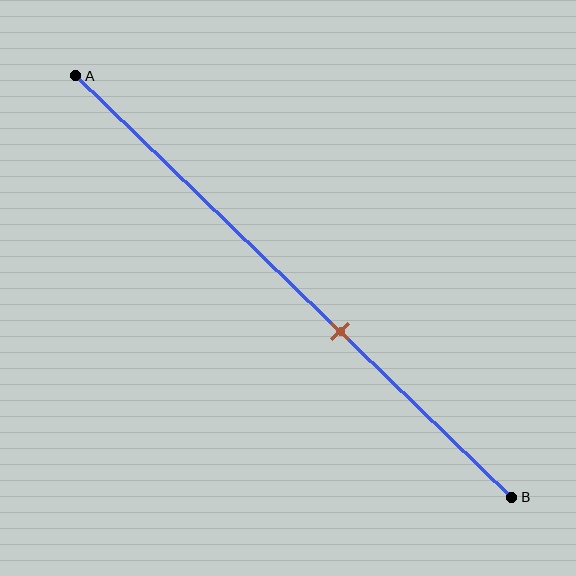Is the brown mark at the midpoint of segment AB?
No, the mark is at about 60% from A, not at the 50% midpoint.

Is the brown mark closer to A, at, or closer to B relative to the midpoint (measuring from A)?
The brown mark is closer to point B than the midpoint of segment AB.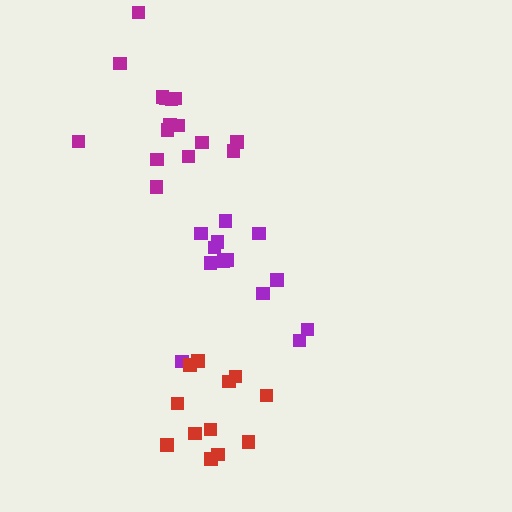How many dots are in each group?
Group 1: 16 dots, Group 2: 13 dots, Group 3: 12 dots (41 total).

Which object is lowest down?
The red cluster is bottommost.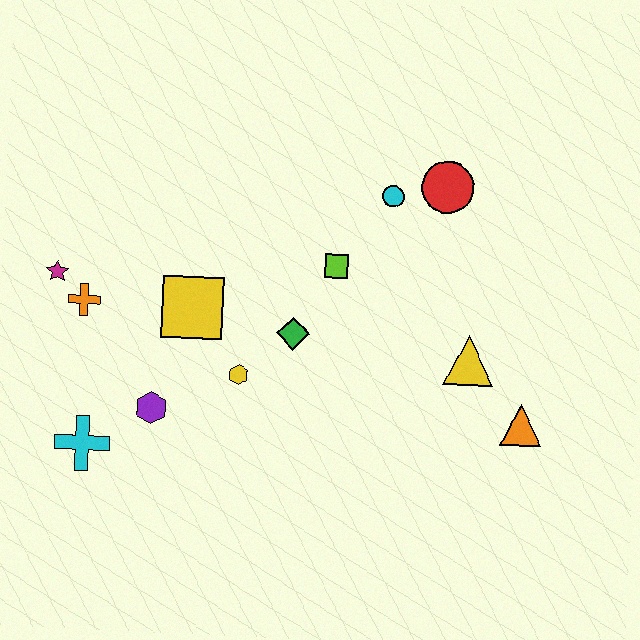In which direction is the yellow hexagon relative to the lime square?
The yellow hexagon is below the lime square.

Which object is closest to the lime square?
The green diamond is closest to the lime square.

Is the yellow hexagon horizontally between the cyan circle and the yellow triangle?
No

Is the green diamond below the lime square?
Yes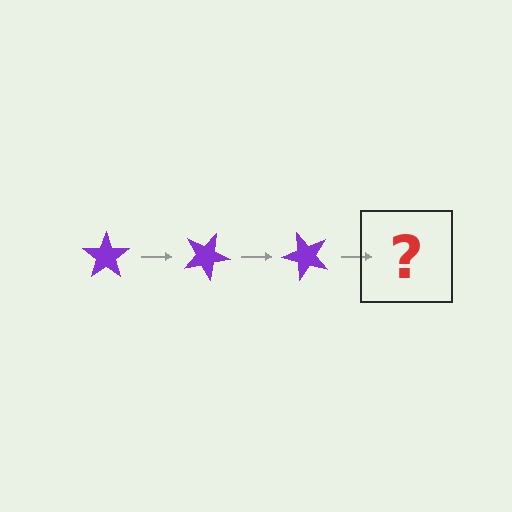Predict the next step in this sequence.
The next step is a purple star rotated 75 degrees.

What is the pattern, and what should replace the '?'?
The pattern is that the star rotates 25 degrees each step. The '?' should be a purple star rotated 75 degrees.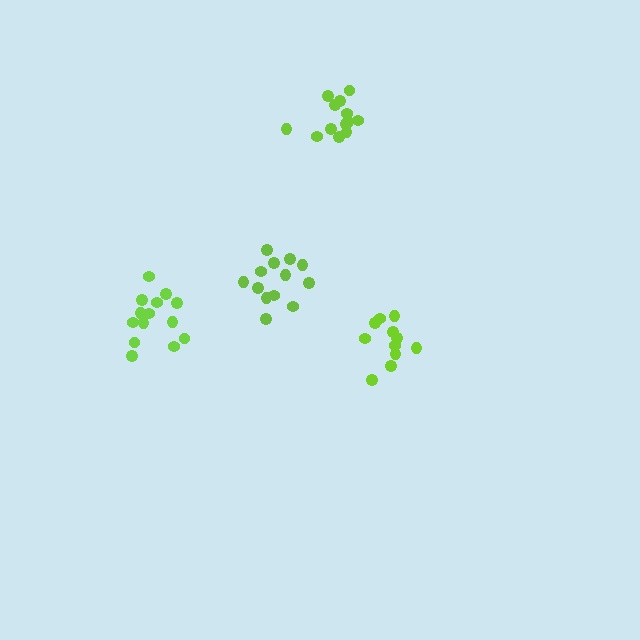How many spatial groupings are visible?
There are 4 spatial groupings.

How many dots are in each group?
Group 1: 11 dots, Group 2: 13 dots, Group 3: 14 dots, Group 4: 13 dots (51 total).